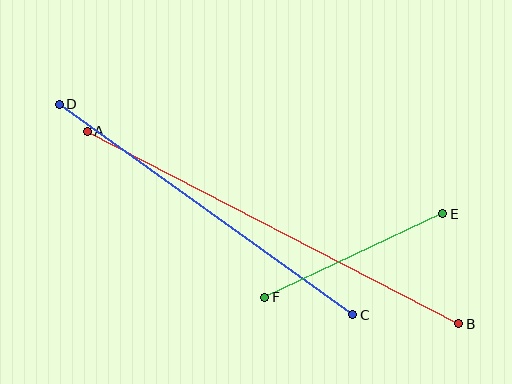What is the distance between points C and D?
The distance is approximately 361 pixels.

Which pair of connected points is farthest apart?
Points A and B are farthest apart.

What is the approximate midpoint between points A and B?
The midpoint is at approximately (273, 228) pixels.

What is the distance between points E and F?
The distance is approximately 197 pixels.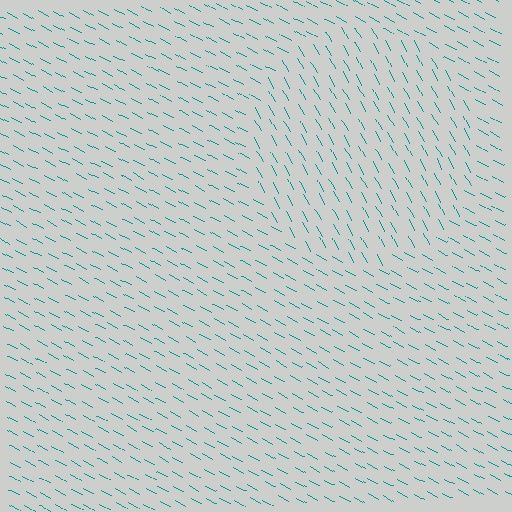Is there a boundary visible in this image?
Yes, there is a texture boundary formed by a change in line orientation.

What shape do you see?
I see a circle.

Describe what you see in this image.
The image is filled with small teal line segments. A circle region in the image has lines oriented differently from the surrounding lines, creating a visible texture boundary.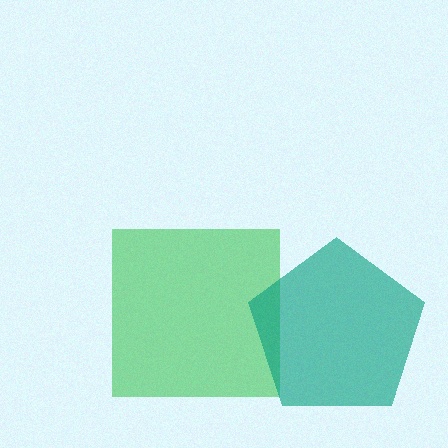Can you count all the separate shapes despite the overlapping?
Yes, there are 2 separate shapes.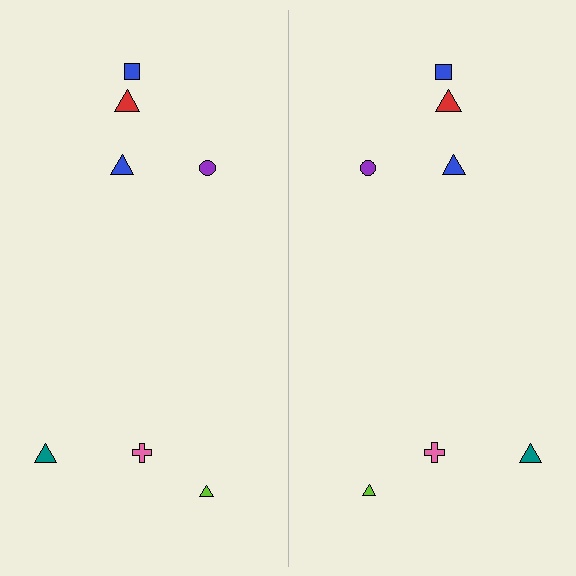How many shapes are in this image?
There are 14 shapes in this image.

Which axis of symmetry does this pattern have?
The pattern has a vertical axis of symmetry running through the center of the image.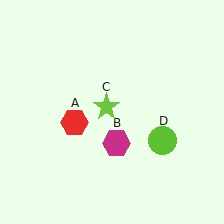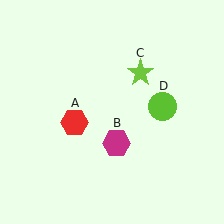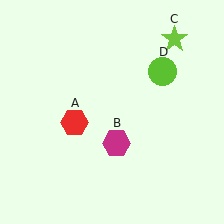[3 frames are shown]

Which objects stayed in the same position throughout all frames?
Red hexagon (object A) and magenta hexagon (object B) remained stationary.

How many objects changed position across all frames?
2 objects changed position: lime star (object C), lime circle (object D).